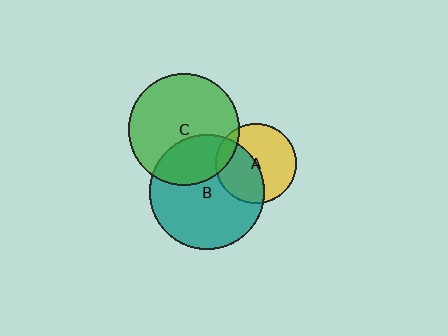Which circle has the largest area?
Circle B (teal).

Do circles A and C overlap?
Yes.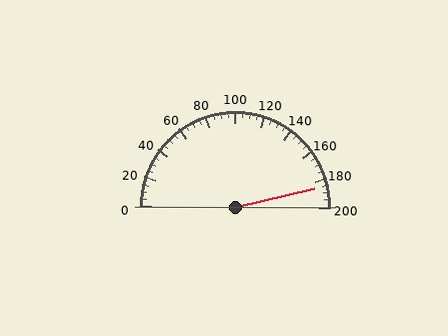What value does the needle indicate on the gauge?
The needle indicates approximately 185.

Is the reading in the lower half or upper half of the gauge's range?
The reading is in the upper half of the range (0 to 200).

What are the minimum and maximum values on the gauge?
The gauge ranges from 0 to 200.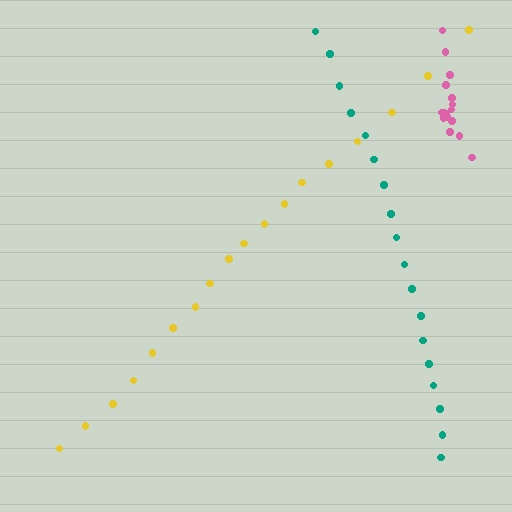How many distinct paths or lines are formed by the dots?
There are 3 distinct paths.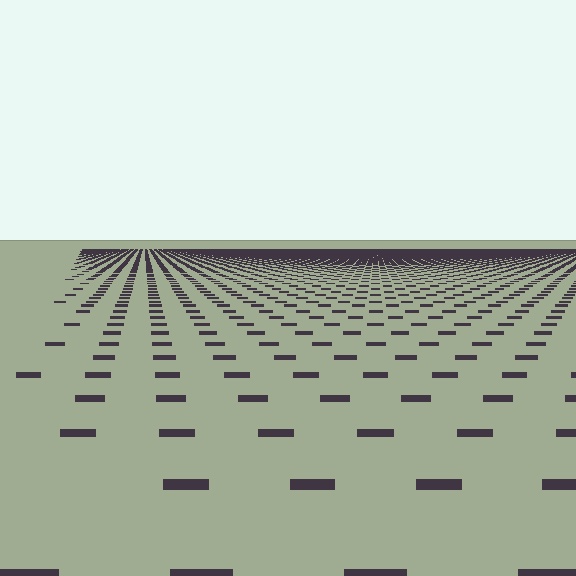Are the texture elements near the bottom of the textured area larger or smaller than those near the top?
Larger. Near the bottom, elements are closer to the viewer and appear at a bigger on-screen size.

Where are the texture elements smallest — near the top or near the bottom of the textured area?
Near the top.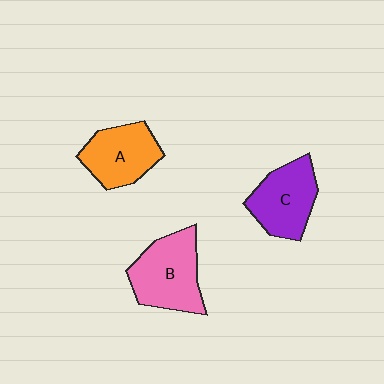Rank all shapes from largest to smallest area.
From largest to smallest: B (pink), C (purple), A (orange).